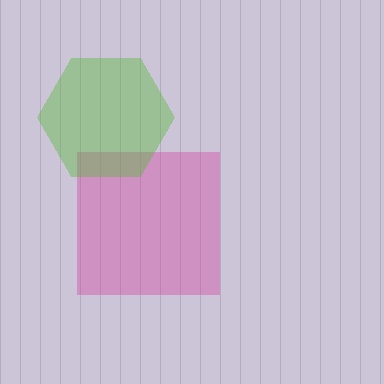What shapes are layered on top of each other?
The layered shapes are: a magenta square, a lime hexagon.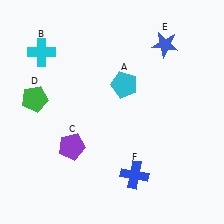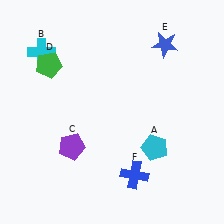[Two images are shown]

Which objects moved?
The objects that moved are: the cyan pentagon (A), the green pentagon (D).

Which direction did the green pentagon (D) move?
The green pentagon (D) moved up.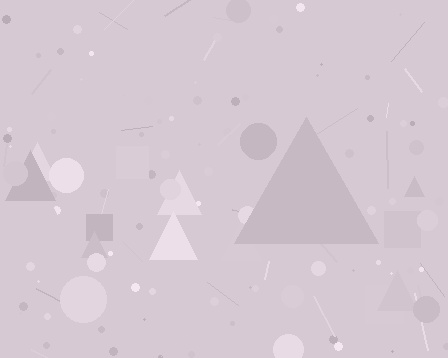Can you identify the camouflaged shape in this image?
The camouflaged shape is a triangle.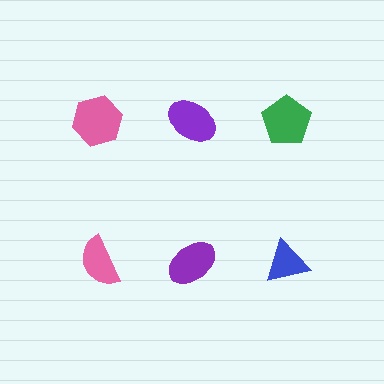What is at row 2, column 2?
A purple ellipse.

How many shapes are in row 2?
3 shapes.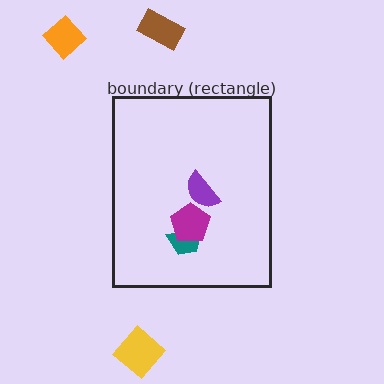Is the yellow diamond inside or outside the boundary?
Outside.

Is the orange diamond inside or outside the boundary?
Outside.